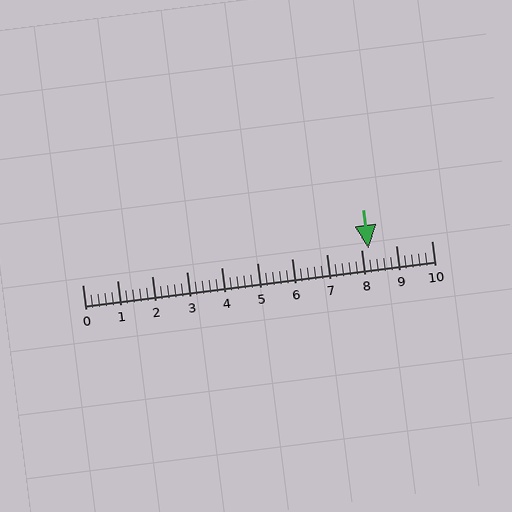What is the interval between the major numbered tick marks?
The major tick marks are spaced 1 units apart.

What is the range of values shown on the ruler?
The ruler shows values from 0 to 10.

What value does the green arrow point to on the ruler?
The green arrow points to approximately 8.2.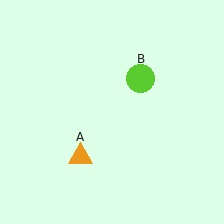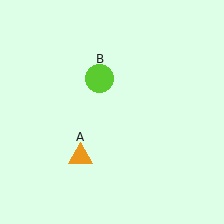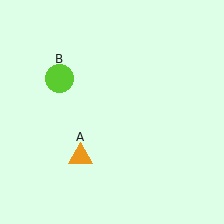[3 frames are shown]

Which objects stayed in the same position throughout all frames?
Orange triangle (object A) remained stationary.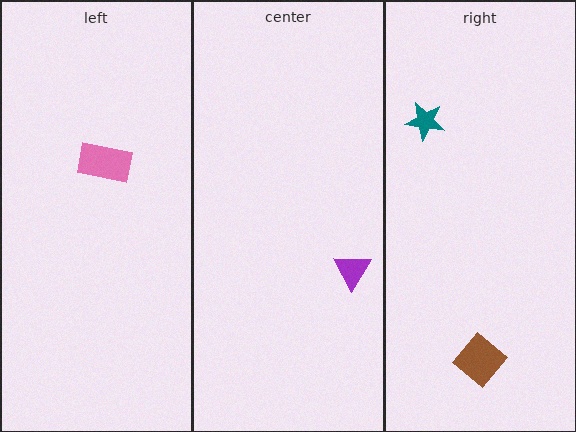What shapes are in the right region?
The brown diamond, the teal star.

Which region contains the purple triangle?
The center region.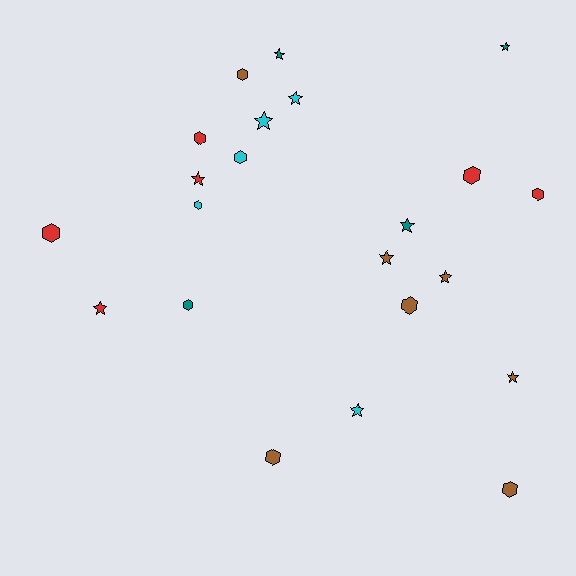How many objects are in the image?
There are 22 objects.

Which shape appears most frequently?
Hexagon, with 11 objects.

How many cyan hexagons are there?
There are 2 cyan hexagons.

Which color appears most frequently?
Brown, with 7 objects.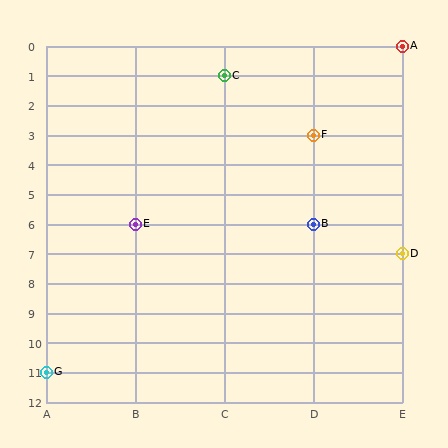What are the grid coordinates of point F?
Point F is at grid coordinates (D, 3).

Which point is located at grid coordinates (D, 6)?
Point B is at (D, 6).